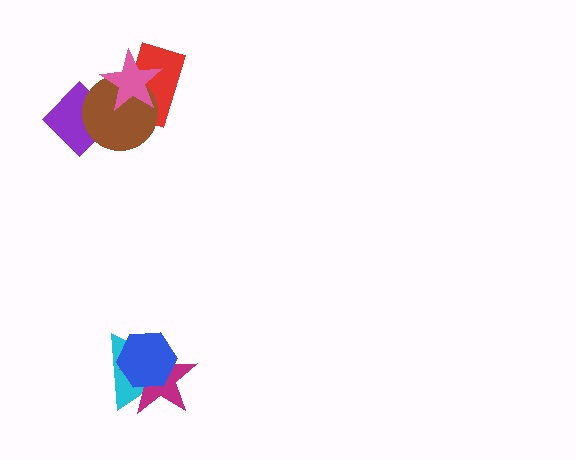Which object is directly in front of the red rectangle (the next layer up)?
The brown circle is directly in front of the red rectangle.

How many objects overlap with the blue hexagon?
2 objects overlap with the blue hexagon.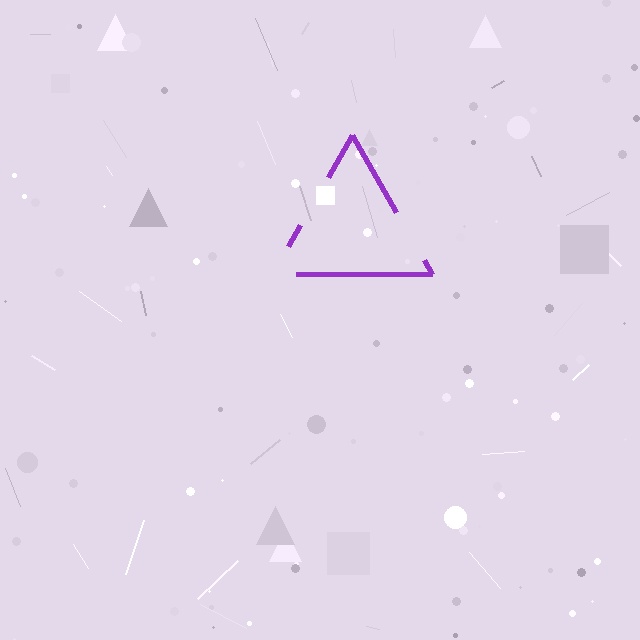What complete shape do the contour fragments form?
The contour fragments form a triangle.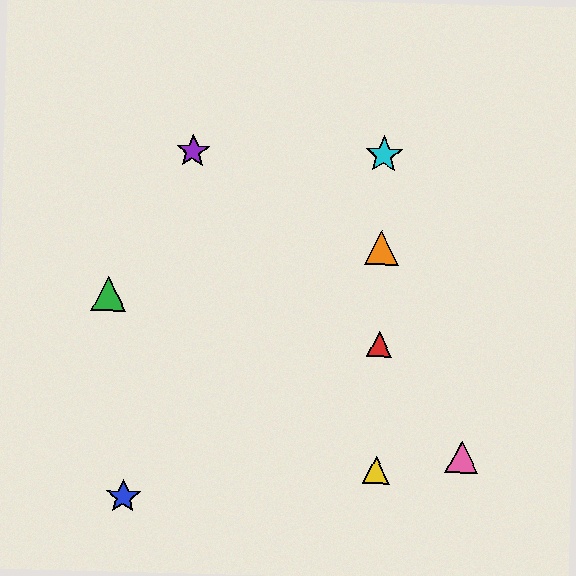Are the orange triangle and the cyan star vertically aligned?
Yes, both are at x≈382.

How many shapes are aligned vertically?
4 shapes (the red triangle, the yellow triangle, the orange triangle, the cyan star) are aligned vertically.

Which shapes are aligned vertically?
The red triangle, the yellow triangle, the orange triangle, the cyan star are aligned vertically.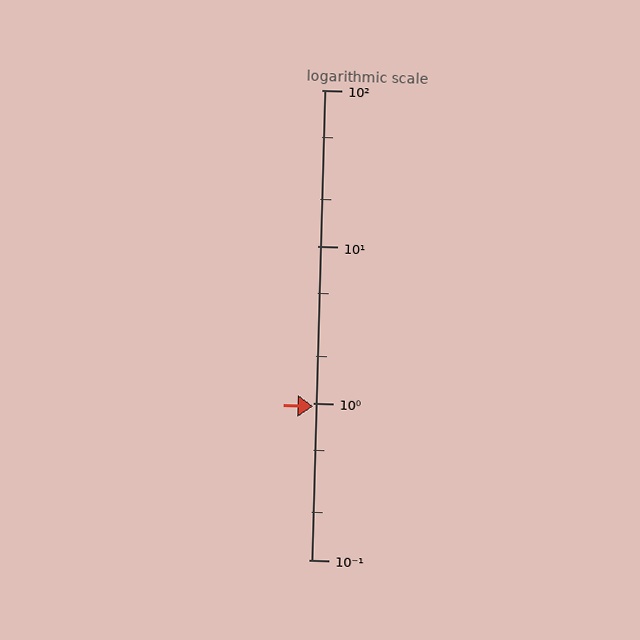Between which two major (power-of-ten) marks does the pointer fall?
The pointer is between 0.1 and 1.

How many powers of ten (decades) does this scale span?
The scale spans 3 decades, from 0.1 to 100.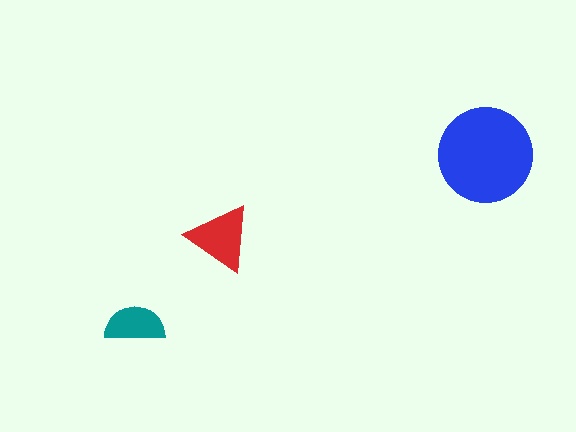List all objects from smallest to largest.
The teal semicircle, the red triangle, the blue circle.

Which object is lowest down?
The teal semicircle is bottommost.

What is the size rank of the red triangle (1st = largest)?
2nd.